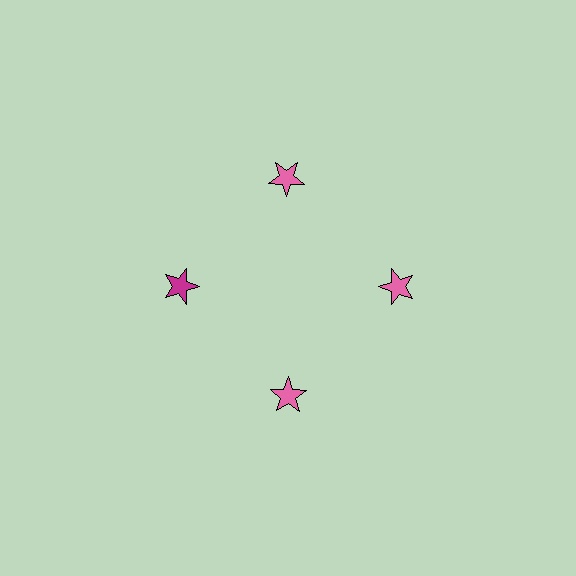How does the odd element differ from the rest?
It has a different color: magenta instead of pink.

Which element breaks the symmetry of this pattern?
The magenta star at roughly the 9 o'clock position breaks the symmetry. All other shapes are pink stars.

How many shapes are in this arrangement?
There are 4 shapes arranged in a ring pattern.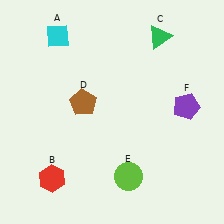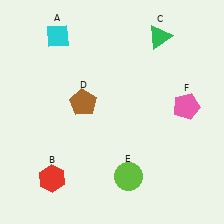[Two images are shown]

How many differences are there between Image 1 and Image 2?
There is 1 difference between the two images.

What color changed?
The pentagon (F) changed from purple in Image 1 to pink in Image 2.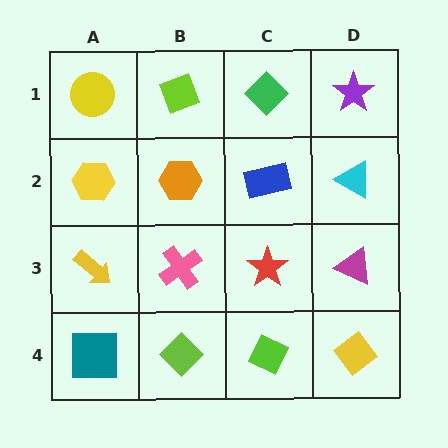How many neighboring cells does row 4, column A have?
2.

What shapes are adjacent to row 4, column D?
A magenta triangle (row 3, column D), a lime diamond (row 4, column C).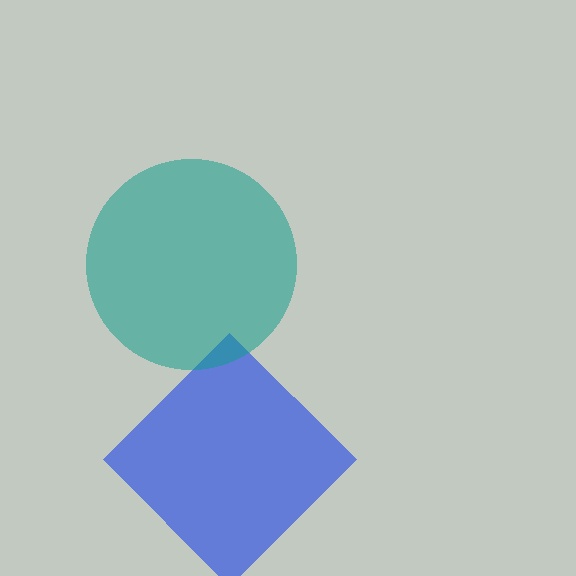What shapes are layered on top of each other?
The layered shapes are: a blue diamond, a teal circle.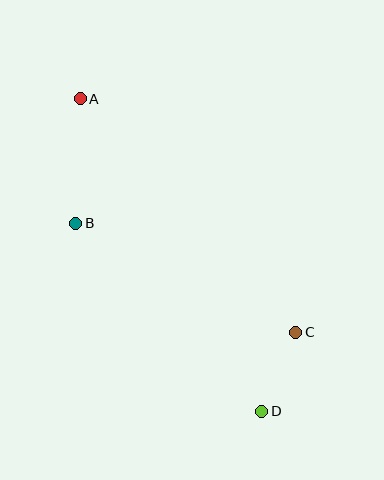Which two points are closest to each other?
Points C and D are closest to each other.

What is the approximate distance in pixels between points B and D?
The distance between B and D is approximately 264 pixels.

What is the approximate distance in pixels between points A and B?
The distance between A and B is approximately 125 pixels.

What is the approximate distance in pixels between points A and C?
The distance between A and C is approximately 318 pixels.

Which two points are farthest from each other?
Points A and D are farthest from each other.